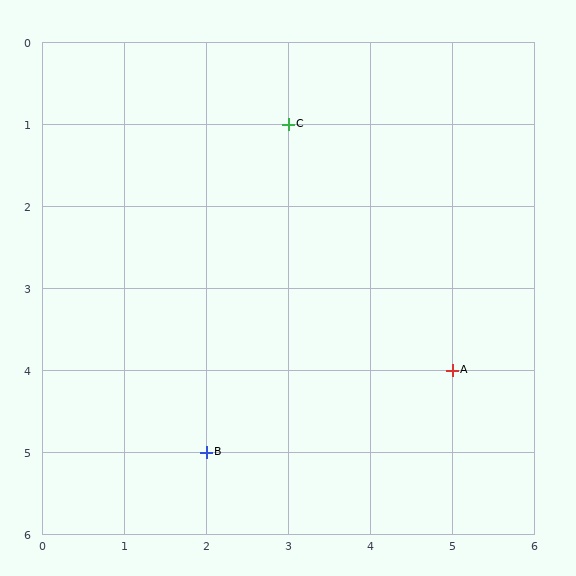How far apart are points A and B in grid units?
Points A and B are 3 columns and 1 row apart (about 3.2 grid units diagonally).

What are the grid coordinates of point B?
Point B is at grid coordinates (2, 5).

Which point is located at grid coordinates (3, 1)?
Point C is at (3, 1).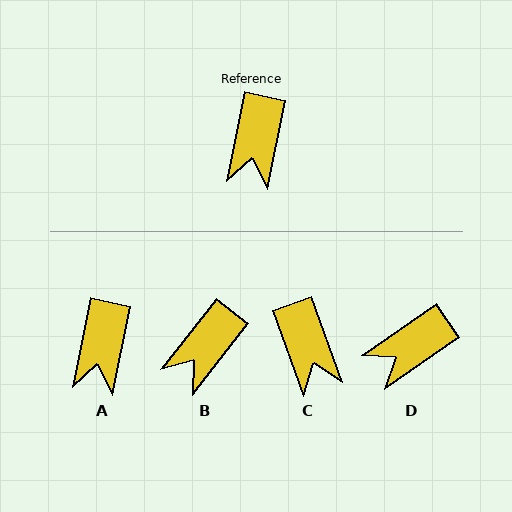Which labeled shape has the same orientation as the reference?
A.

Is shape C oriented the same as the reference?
No, it is off by about 31 degrees.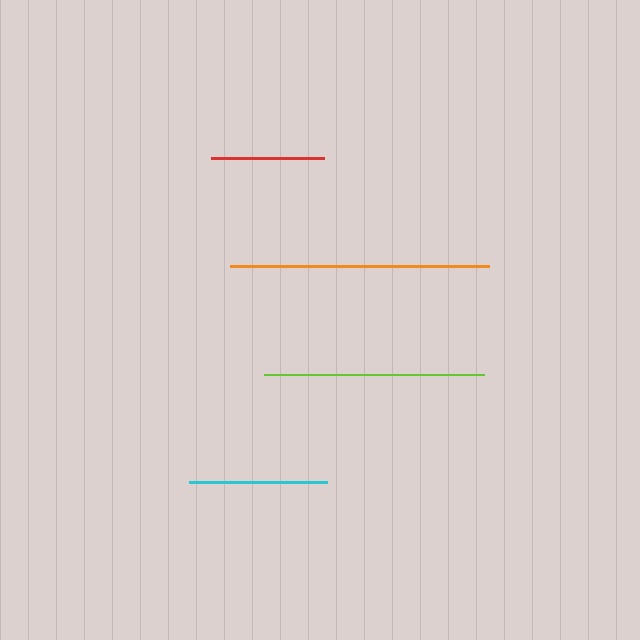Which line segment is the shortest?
The red line is the shortest at approximately 113 pixels.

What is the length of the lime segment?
The lime segment is approximately 220 pixels long.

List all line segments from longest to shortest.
From longest to shortest: orange, lime, cyan, red.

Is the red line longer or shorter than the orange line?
The orange line is longer than the red line.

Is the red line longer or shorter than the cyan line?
The cyan line is longer than the red line.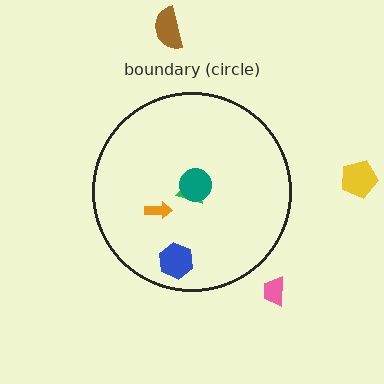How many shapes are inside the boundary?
4 inside, 3 outside.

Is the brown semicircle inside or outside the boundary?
Outside.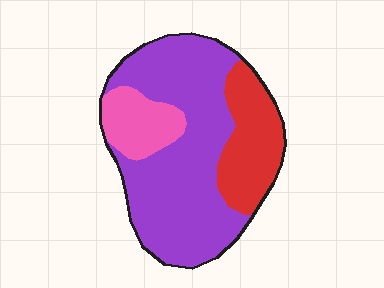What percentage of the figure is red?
Red takes up between a sixth and a third of the figure.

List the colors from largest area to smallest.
From largest to smallest: purple, red, pink.